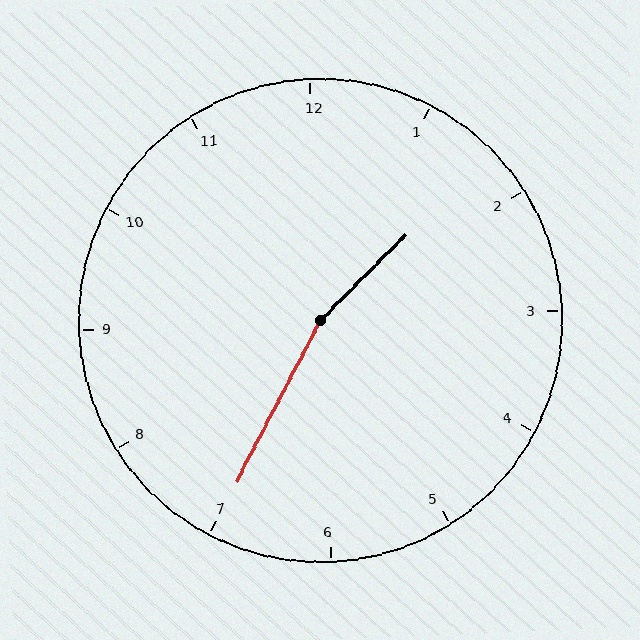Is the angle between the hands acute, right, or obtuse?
It is obtuse.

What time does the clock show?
1:35.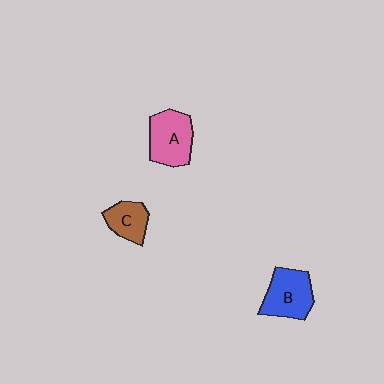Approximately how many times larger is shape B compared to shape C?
Approximately 1.5 times.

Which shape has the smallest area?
Shape C (brown).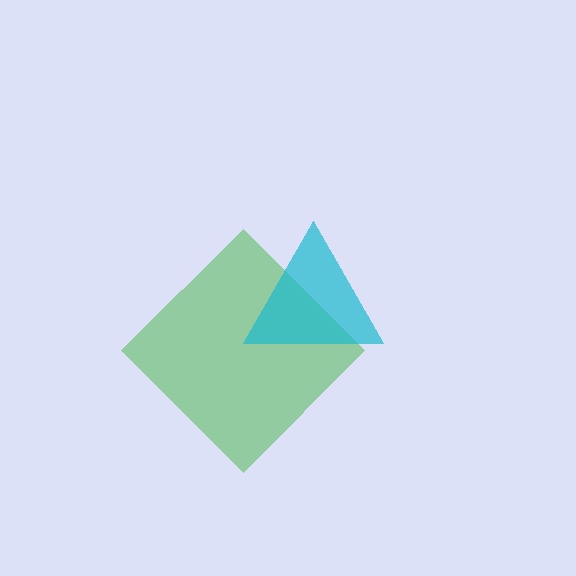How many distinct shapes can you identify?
There are 2 distinct shapes: a green diamond, a cyan triangle.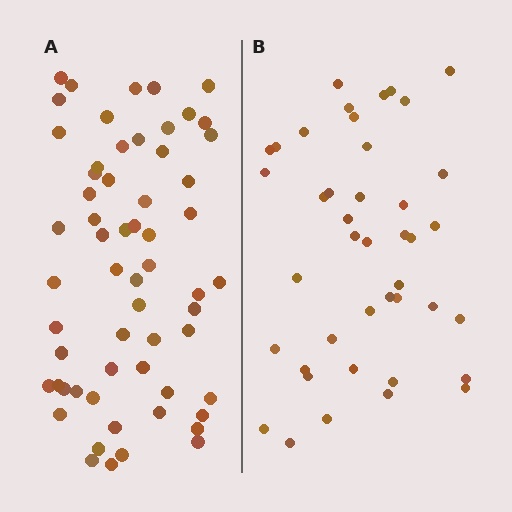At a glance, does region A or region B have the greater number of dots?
Region A (the left region) has more dots.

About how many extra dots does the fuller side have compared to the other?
Region A has approximately 20 more dots than region B.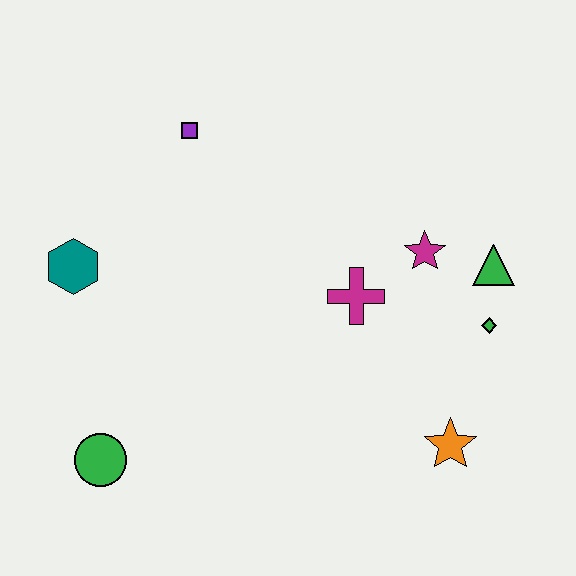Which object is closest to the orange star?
The green diamond is closest to the orange star.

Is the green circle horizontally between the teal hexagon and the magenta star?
Yes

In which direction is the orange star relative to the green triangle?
The orange star is below the green triangle.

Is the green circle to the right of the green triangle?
No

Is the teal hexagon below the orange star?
No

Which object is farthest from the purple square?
The orange star is farthest from the purple square.